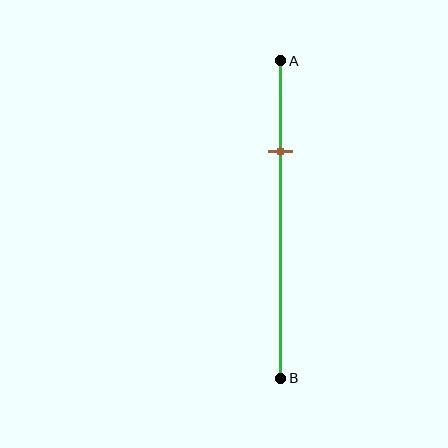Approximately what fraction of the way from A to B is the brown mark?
The brown mark is approximately 30% of the way from A to B.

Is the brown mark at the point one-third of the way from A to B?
No, the mark is at about 30% from A, not at the 33% one-third point.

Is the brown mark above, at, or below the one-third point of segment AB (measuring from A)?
The brown mark is above the one-third point of segment AB.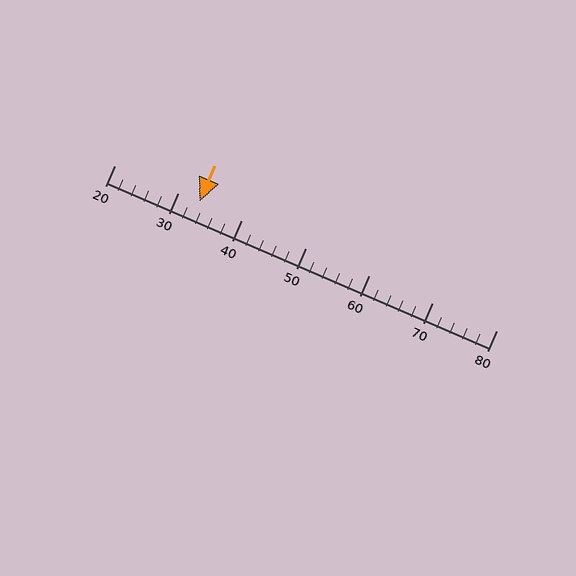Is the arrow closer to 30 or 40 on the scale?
The arrow is closer to 30.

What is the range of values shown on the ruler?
The ruler shows values from 20 to 80.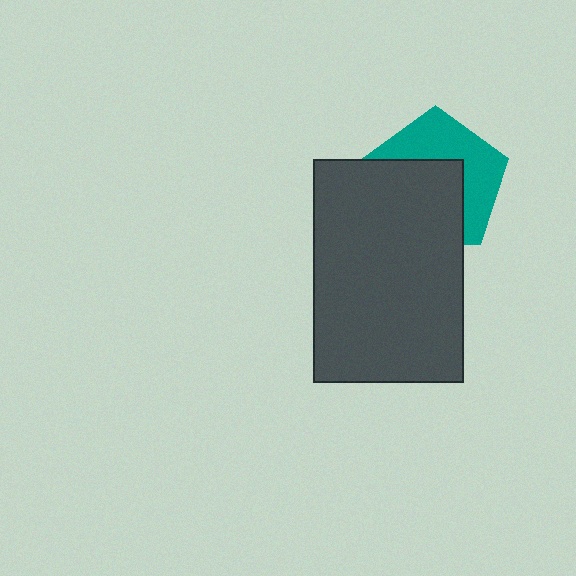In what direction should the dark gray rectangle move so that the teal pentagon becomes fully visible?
The dark gray rectangle should move down. That is the shortest direction to clear the overlap and leave the teal pentagon fully visible.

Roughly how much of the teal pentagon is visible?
About half of it is visible (roughly 47%).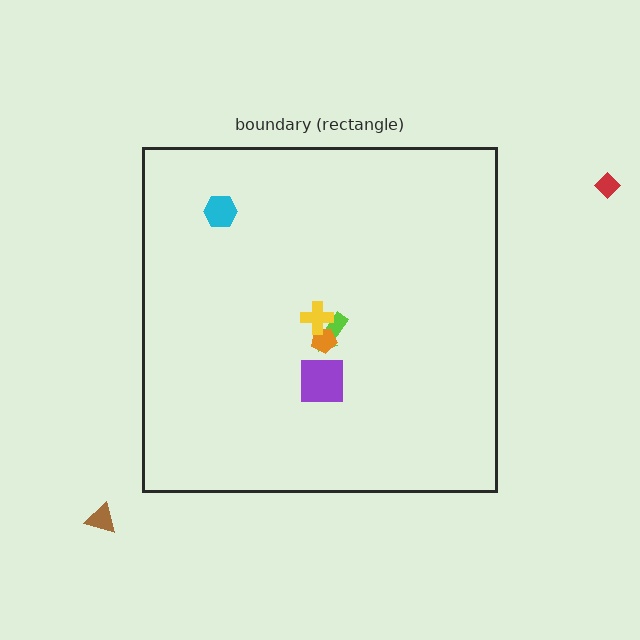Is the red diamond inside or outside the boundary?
Outside.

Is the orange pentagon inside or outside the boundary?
Inside.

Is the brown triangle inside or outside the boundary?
Outside.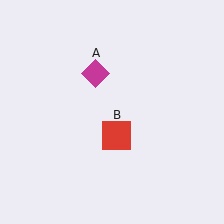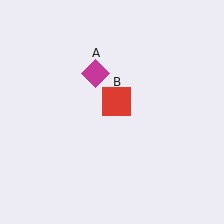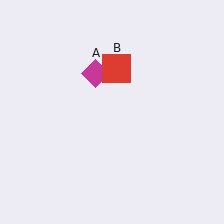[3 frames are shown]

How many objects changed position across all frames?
1 object changed position: red square (object B).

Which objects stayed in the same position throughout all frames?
Magenta diamond (object A) remained stationary.